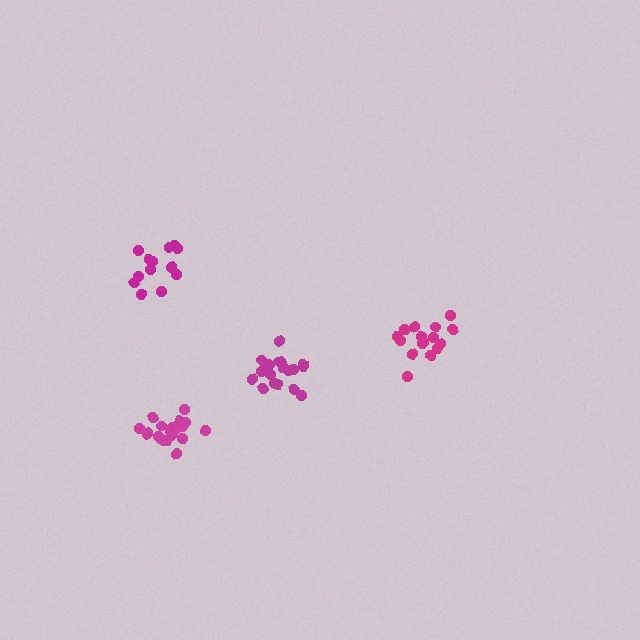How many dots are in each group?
Group 1: 17 dots, Group 2: 19 dots, Group 3: 18 dots, Group 4: 13 dots (67 total).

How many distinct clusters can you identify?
There are 4 distinct clusters.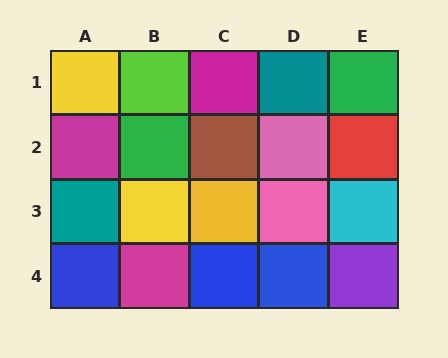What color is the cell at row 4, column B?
Magenta.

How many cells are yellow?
3 cells are yellow.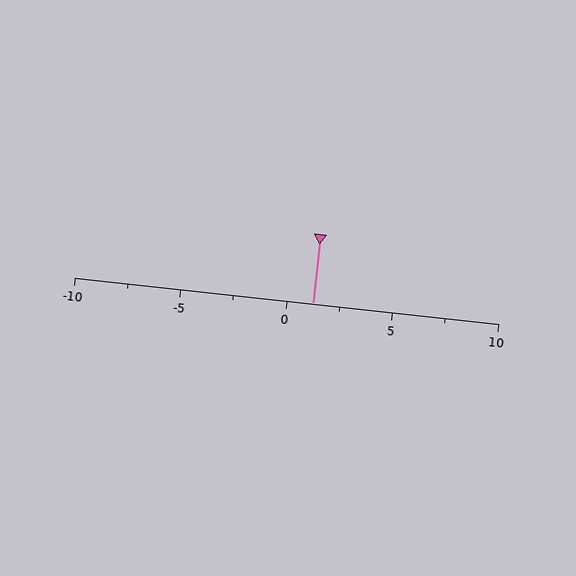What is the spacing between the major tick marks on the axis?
The major ticks are spaced 5 apart.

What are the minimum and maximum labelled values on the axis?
The axis runs from -10 to 10.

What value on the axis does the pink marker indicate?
The marker indicates approximately 1.2.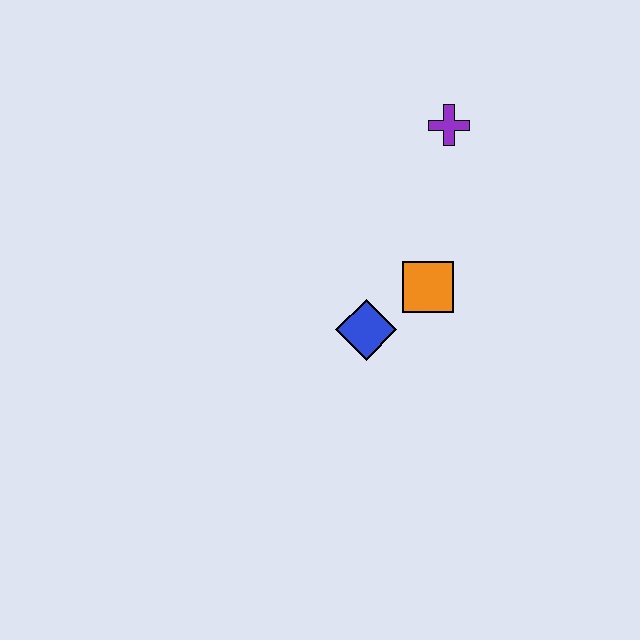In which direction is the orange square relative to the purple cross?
The orange square is below the purple cross.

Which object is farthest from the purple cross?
The blue diamond is farthest from the purple cross.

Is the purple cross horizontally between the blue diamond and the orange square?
No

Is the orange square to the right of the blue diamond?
Yes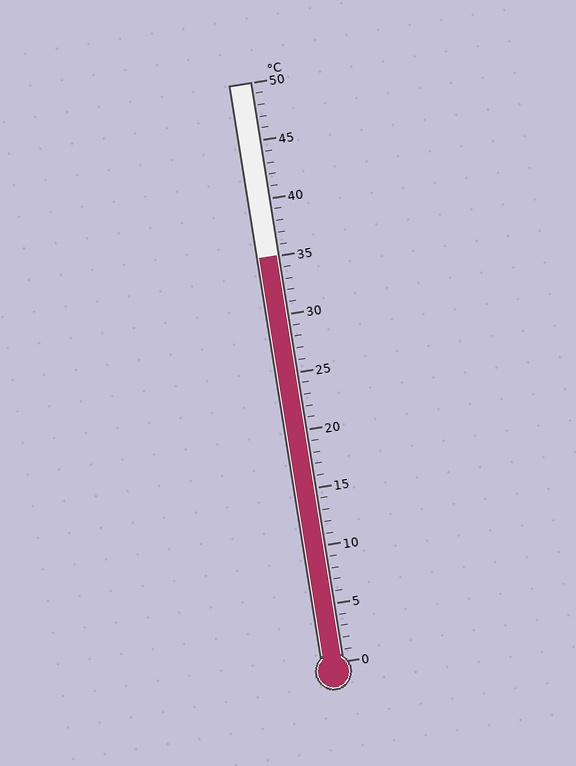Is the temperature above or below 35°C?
The temperature is at 35°C.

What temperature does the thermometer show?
The thermometer shows approximately 35°C.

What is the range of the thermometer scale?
The thermometer scale ranges from 0°C to 50°C.